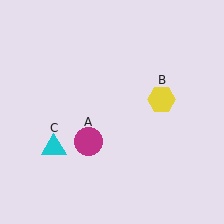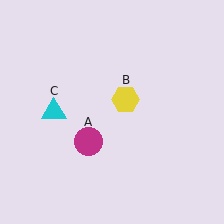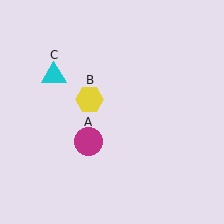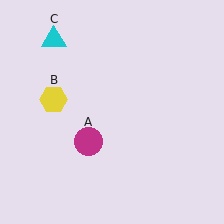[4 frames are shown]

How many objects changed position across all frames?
2 objects changed position: yellow hexagon (object B), cyan triangle (object C).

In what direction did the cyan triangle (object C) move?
The cyan triangle (object C) moved up.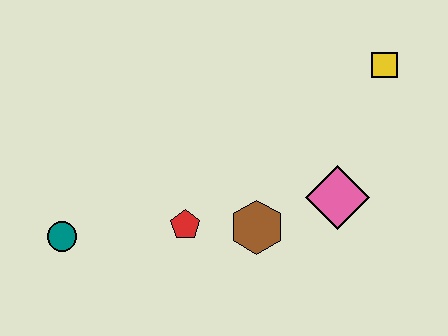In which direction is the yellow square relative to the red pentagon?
The yellow square is to the right of the red pentagon.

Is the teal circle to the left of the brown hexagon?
Yes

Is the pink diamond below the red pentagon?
No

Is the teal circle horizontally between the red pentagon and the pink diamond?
No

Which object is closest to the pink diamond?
The brown hexagon is closest to the pink diamond.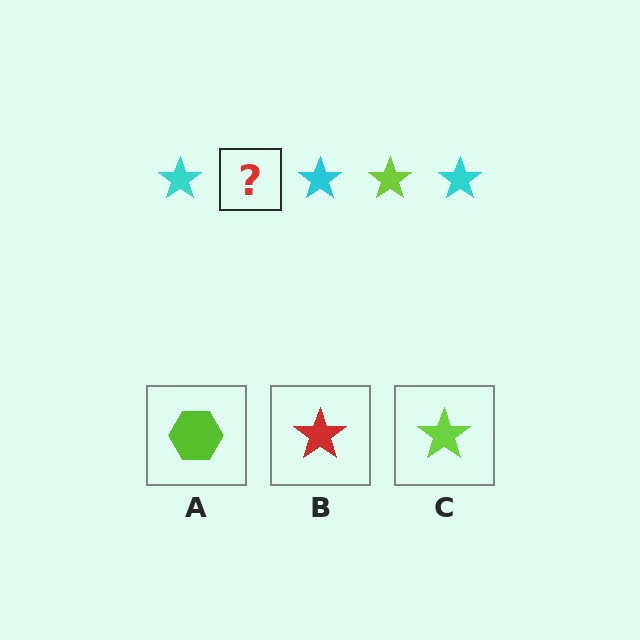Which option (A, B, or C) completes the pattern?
C.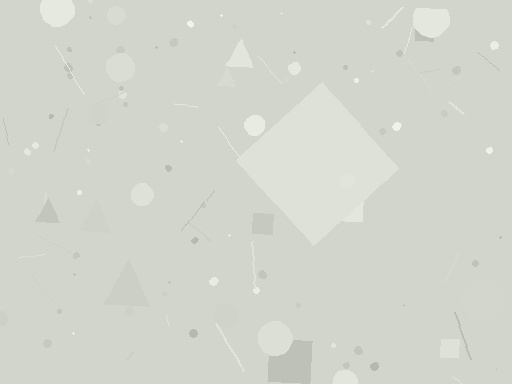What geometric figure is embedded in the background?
A diamond is embedded in the background.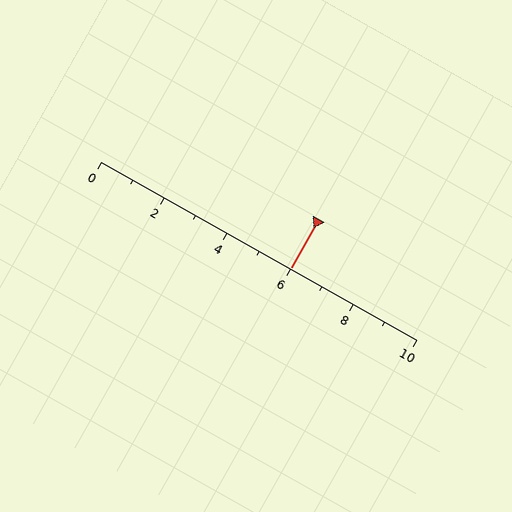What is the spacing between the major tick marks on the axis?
The major ticks are spaced 2 apart.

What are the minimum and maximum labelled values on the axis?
The axis runs from 0 to 10.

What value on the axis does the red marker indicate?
The marker indicates approximately 6.